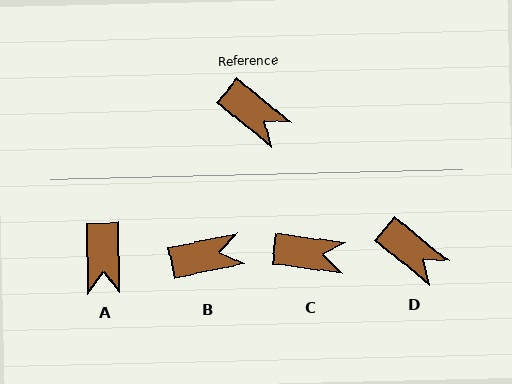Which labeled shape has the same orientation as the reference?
D.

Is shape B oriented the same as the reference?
No, it is off by about 51 degrees.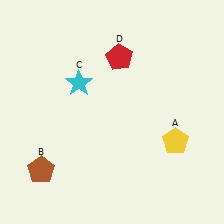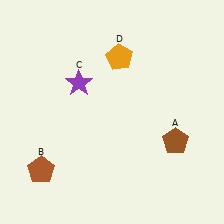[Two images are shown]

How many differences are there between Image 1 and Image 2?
There are 3 differences between the two images.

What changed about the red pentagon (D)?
In Image 1, D is red. In Image 2, it changed to orange.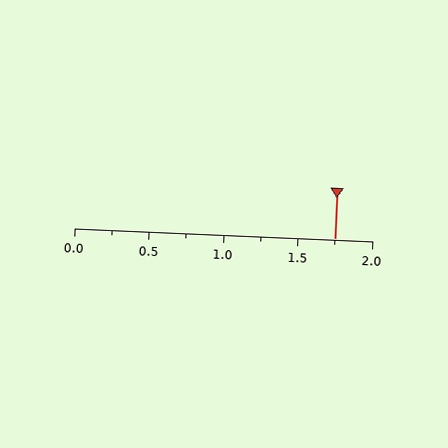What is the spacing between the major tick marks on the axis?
The major ticks are spaced 0.5 apart.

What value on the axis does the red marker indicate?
The marker indicates approximately 1.75.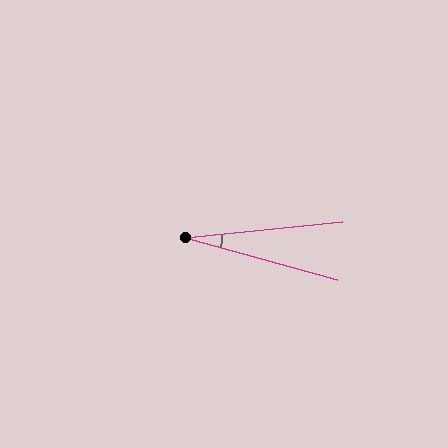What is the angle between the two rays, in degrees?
Approximately 21 degrees.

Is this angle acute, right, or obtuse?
It is acute.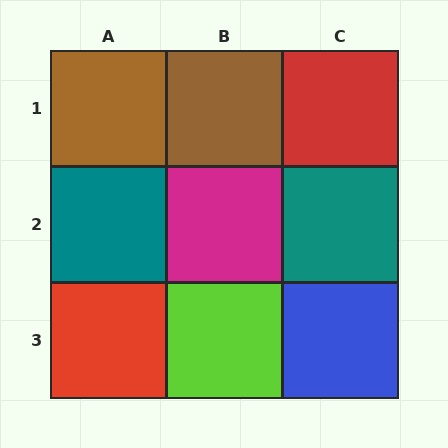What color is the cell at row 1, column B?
Brown.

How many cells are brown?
2 cells are brown.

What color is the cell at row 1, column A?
Brown.